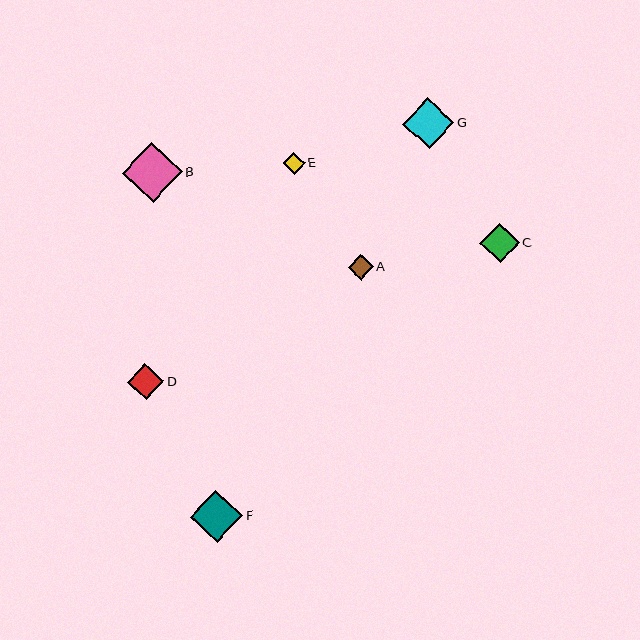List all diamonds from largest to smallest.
From largest to smallest: B, F, G, C, D, A, E.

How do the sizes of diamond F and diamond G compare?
Diamond F and diamond G are approximately the same size.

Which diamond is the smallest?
Diamond E is the smallest with a size of approximately 22 pixels.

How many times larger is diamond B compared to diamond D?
Diamond B is approximately 1.7 times the size of diamond D.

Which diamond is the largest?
Diamond B is the largest with a size of approximately 60 pixels.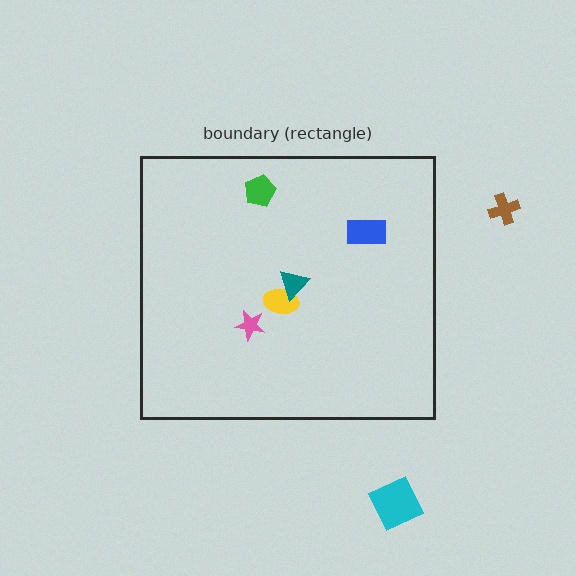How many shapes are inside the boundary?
5 inside, 2 outside.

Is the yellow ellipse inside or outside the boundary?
Inside.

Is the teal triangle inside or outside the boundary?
Inside.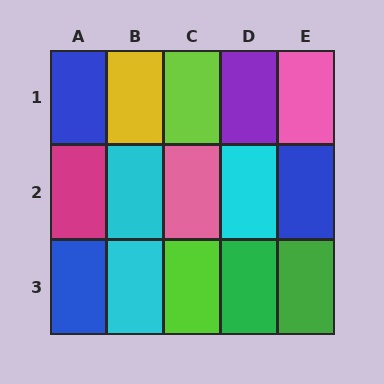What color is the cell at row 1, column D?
Purple.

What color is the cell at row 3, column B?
Cyan.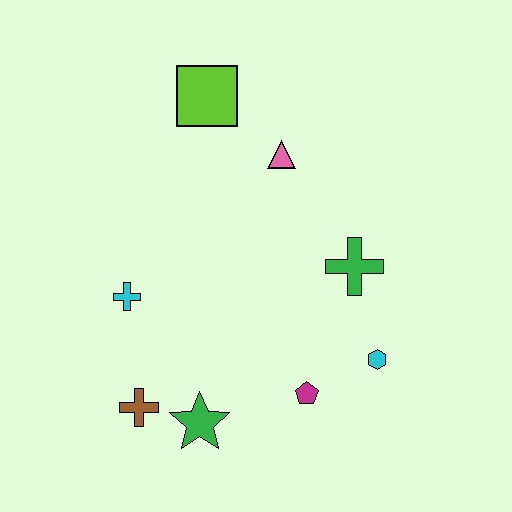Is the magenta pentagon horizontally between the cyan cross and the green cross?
Yes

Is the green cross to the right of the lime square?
Yes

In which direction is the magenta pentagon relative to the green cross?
The magenta pentagon is below the green cross.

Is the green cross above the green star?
Yes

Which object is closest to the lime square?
The pink triangle is closest to the lime square.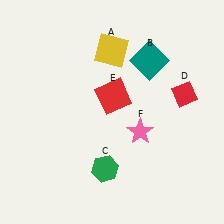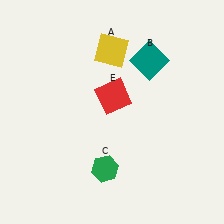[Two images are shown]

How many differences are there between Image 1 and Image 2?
There are 2 differences between the two images.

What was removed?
The red diamond (D), the pink star (F) were removed in Image 2.